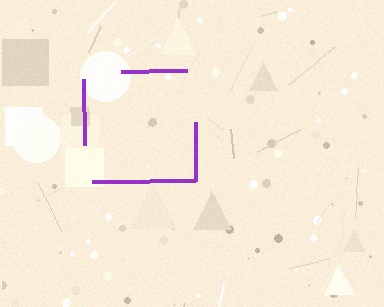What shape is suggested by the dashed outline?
The dashed outline suggests a square.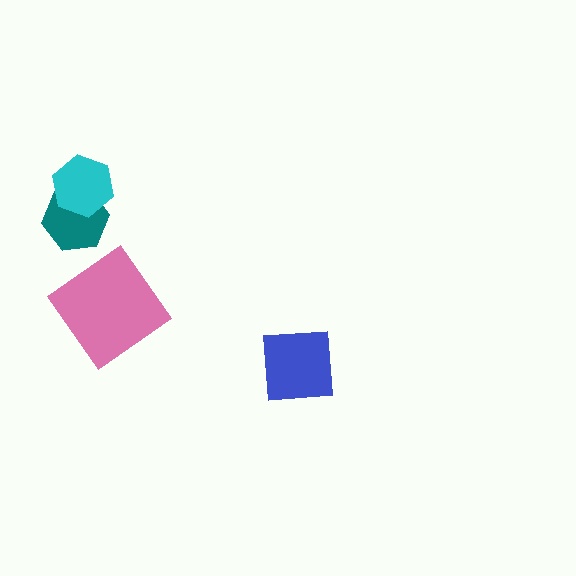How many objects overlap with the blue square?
0 objects overlap with the blue square.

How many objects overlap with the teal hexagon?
1 object overlaps with the teal hexagon.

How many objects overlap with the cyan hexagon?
1 object overlaps with the cyan hexagon.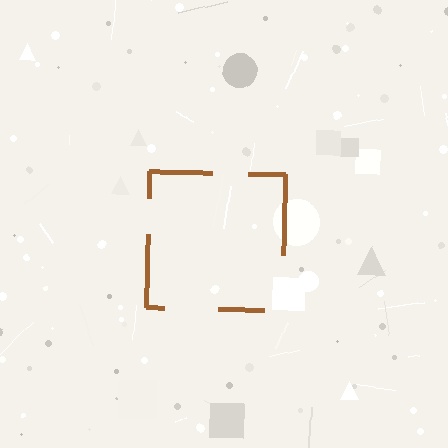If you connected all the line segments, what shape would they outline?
They would outline a square.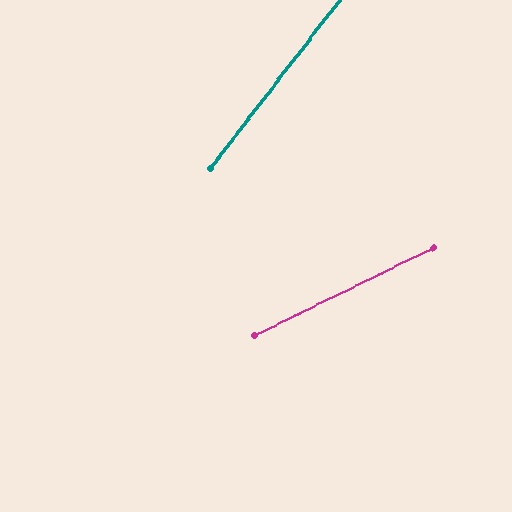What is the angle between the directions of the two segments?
Approximately 26 degrees.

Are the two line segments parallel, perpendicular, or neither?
Neither parallel nor perpendicular — they differ by about 26°.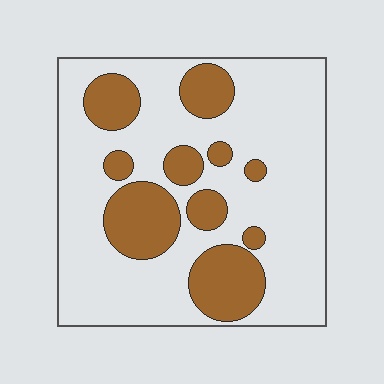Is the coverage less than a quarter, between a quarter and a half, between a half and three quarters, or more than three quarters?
Between a quarter and a half.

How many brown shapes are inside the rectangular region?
10.